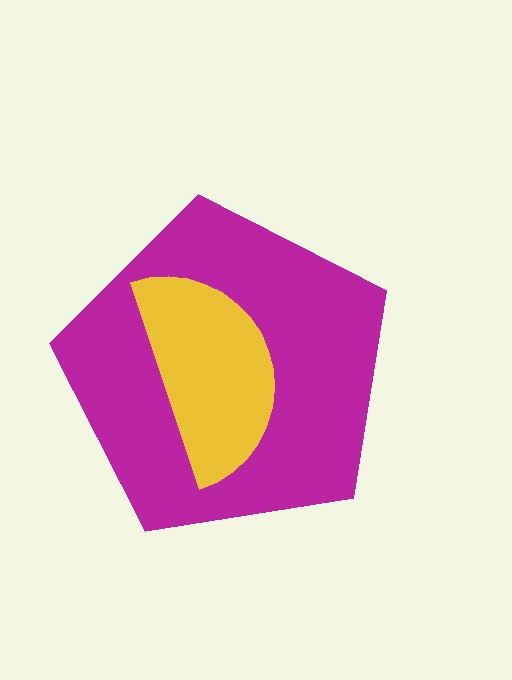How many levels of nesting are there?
2.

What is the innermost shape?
The yellow semicircle.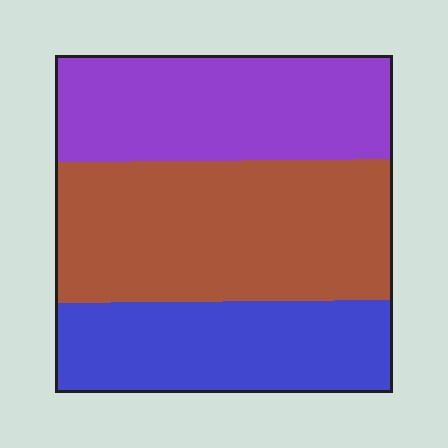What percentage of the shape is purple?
Purple covers around 30% of the shape.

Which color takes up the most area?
Brown, at roughly 40%.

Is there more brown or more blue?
Brown.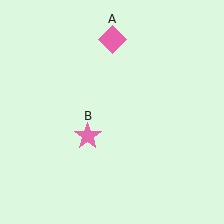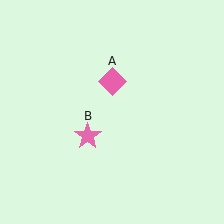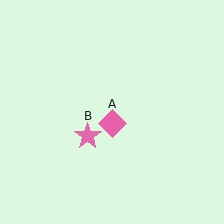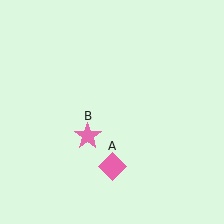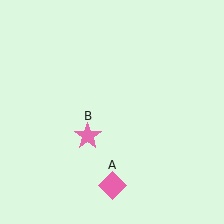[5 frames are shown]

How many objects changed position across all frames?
1 object changed position: pink diamond (object A).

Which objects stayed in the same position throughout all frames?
Pink star (object B) remained stationary.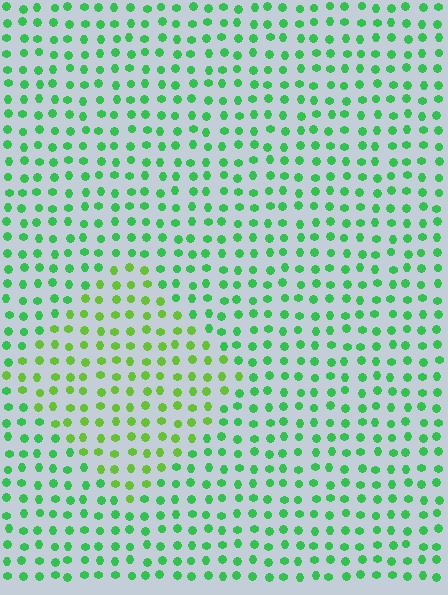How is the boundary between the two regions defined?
The boundary is defined purely by a slight shift in hue (about 33 degrees). Spacing, size, and orientation are identical on both sides.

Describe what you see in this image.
The image is filled with small green elements in a uniform arrangement. A diamond-shaped region is visible where the elements are tinted to a slightly different hue, forming a subtle color boundary.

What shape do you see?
I see a diamond.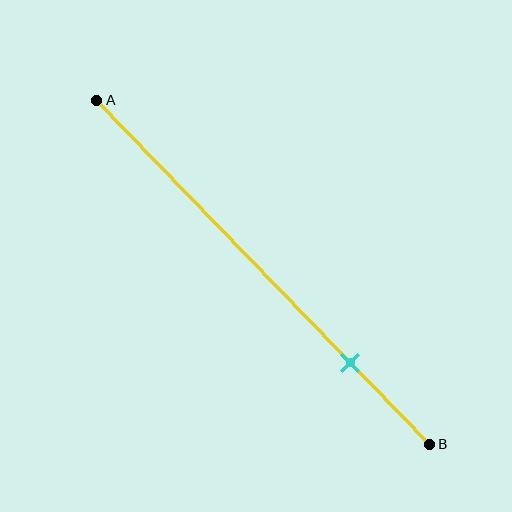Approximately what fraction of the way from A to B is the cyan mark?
The cyan mark is approximately 75% of the way from A to B.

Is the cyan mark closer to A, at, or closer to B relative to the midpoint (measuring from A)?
The cyan mark is closer to point B than the midpoint of segment AB.